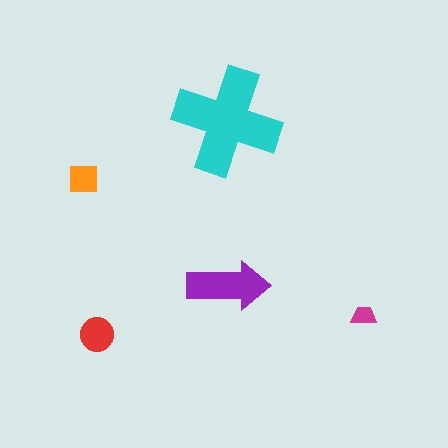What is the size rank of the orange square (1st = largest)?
4th.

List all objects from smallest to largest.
The magenta trapezoid, the orange square, the red circle, the purple arrow, the cyan cross.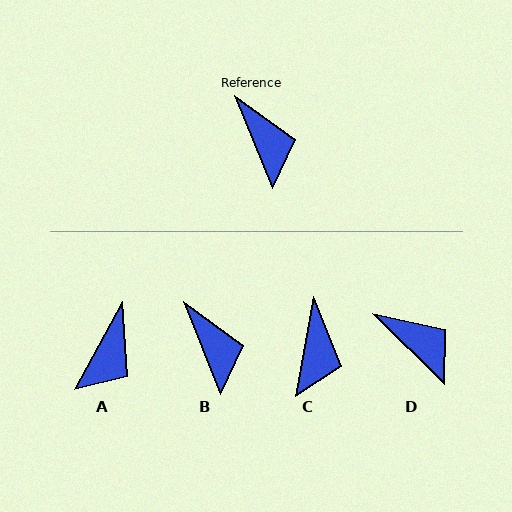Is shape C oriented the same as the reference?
No, it is off by about 32 degrees.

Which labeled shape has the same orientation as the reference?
B.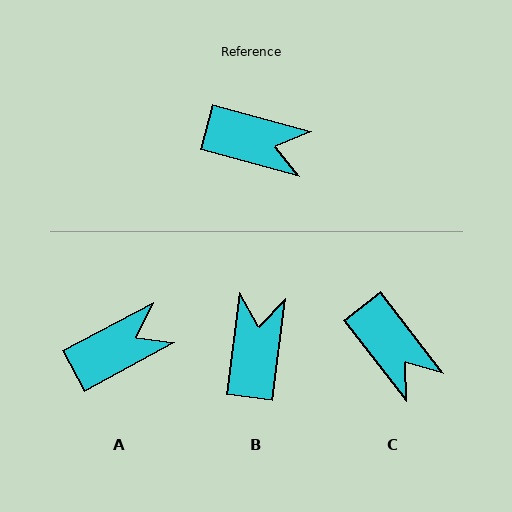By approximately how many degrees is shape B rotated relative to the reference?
Approximately 98 degrees counter-clockwise.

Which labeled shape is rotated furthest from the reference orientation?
B, about 98 degrees away.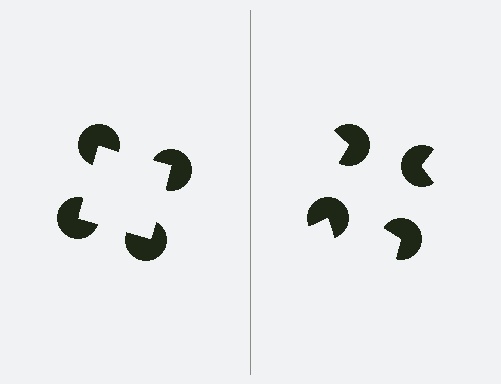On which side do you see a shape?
An illusory square appears on the left side. On the right side the wedge cuts are rotated, so no coherent shape forms.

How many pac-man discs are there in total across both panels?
8 — 4 on each side.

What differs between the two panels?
The pac-man discs are positioned identically on both sides; only the wedge orientations differ. On the left they align to a square; on the right they are misaligned.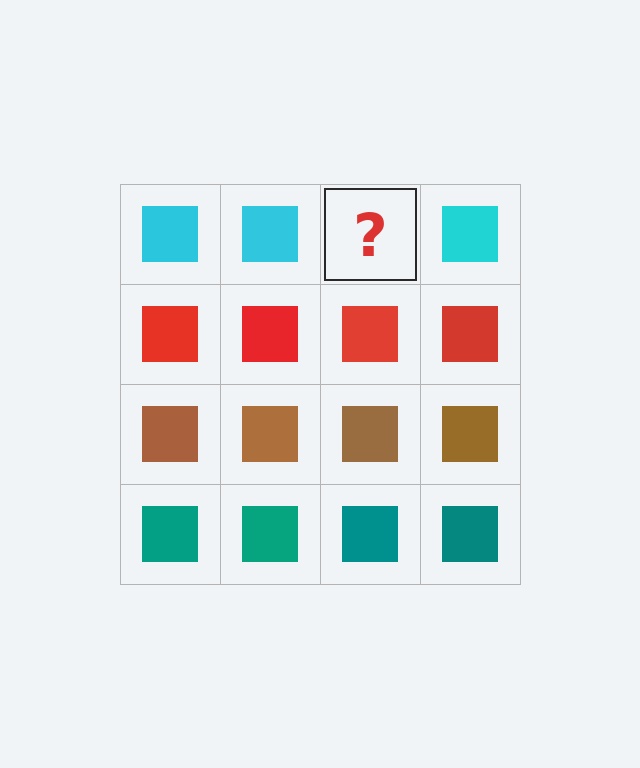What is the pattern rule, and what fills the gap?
The rule is that each row has a consistent color. The gap should be filled with a cyan square.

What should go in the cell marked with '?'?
The missing cell should contain a cyan square.